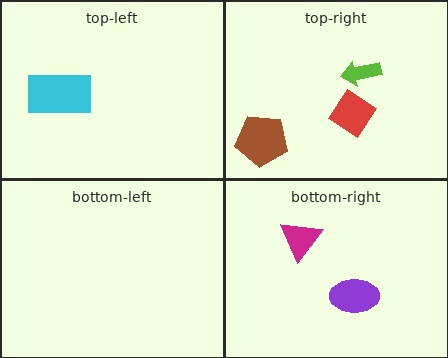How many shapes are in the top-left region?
1.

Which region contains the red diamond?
The top-right region.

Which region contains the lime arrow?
The top-right region.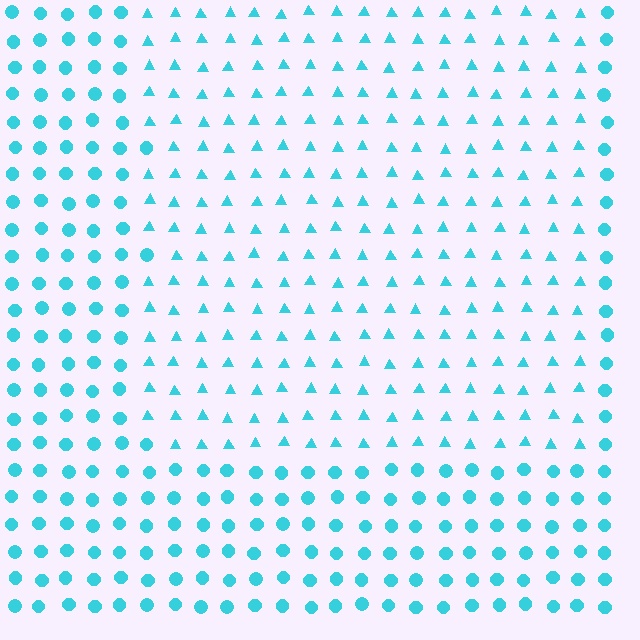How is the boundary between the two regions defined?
The boundary is defined by a change in element shape: triangles inside vs. circles outside. All elements share the same color and spacing.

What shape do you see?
I see a rectangle.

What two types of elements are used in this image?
The image uses triangles inside the rectangle region and circles outside it.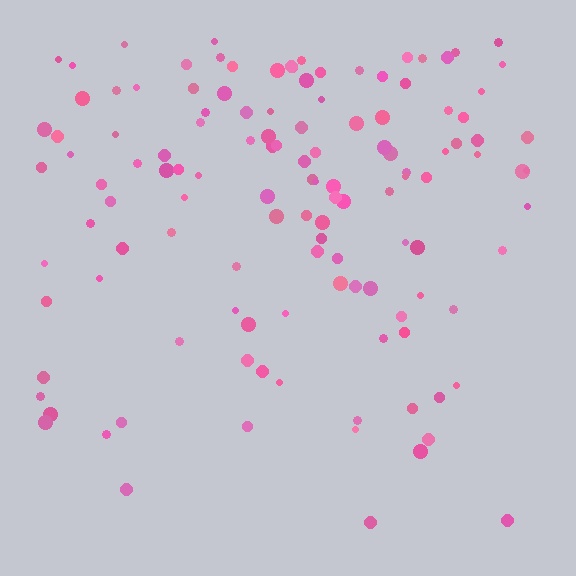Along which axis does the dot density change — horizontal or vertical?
Vertical.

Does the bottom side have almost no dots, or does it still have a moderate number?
Still a moderate number, just noticeably fewer than the top.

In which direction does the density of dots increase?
From bottom to top, with the top side densest.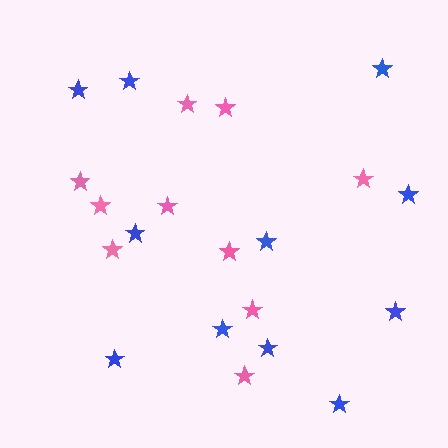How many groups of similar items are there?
There are 2 groups: one group of blue stars (11) and one group of pink stars (10).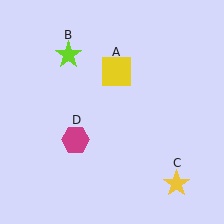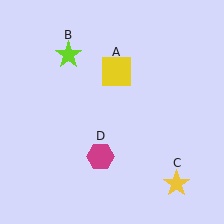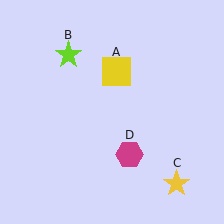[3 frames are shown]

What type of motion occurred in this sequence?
The magenta hexagon (object D) rotated counterclockwise around the center of the scene.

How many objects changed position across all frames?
1 object changed position: magenta hexagon (object D).